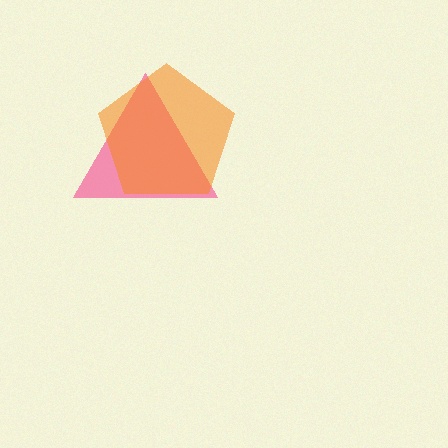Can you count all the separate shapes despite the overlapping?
Yes, there are 2 separate shapes.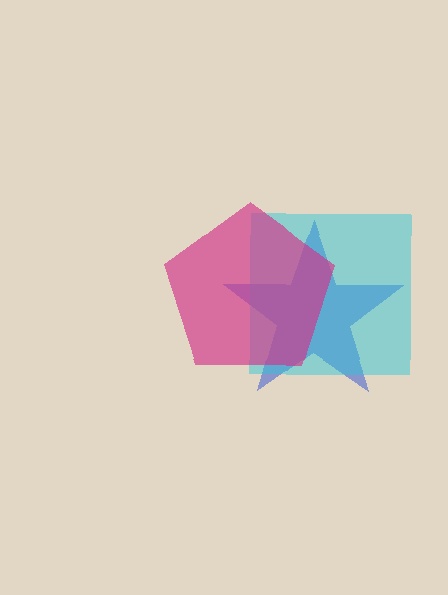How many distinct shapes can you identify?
There are 3 distinct shapes: a blue star, a cyan square, a magenta pentagon.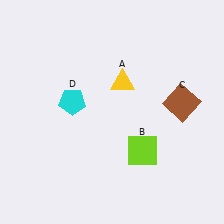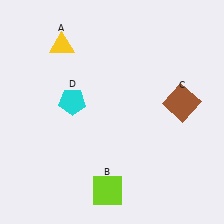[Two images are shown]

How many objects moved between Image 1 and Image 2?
2 objects moved between the two images.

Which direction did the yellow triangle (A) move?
The yellow triangle (A) moved left.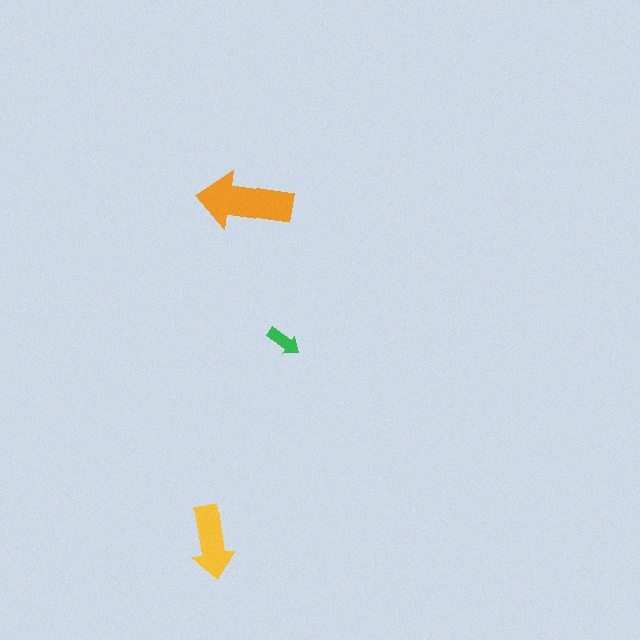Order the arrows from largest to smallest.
the orange one, the yellow one, the green one.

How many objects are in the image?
There are 3 objects in the image.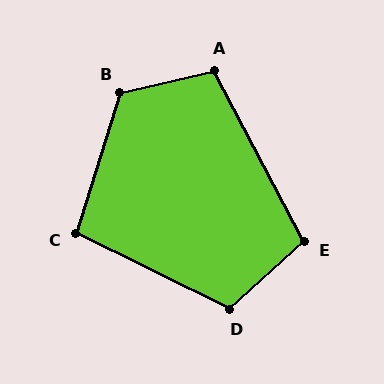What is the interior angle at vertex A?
Approximately 105 degrees (obtuse).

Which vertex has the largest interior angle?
B, at approximately 120 degrees.